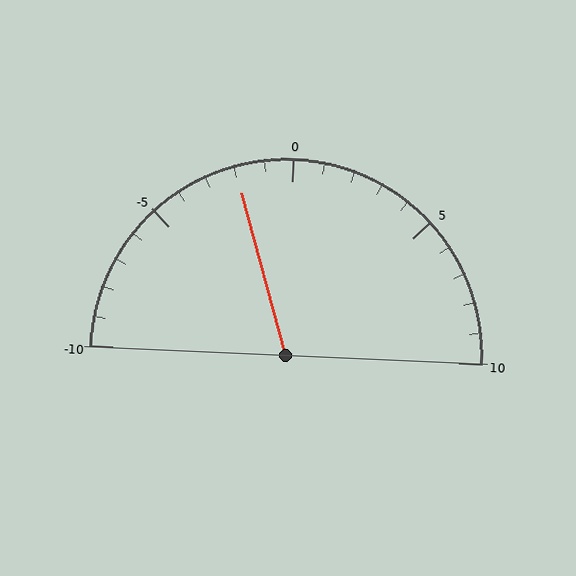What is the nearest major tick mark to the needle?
The nearest major tick mark is 0.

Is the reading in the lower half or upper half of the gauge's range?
The reading is in the lower half of the range (-10 to 10).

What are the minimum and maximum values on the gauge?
The gauge ranges from -10 to 10.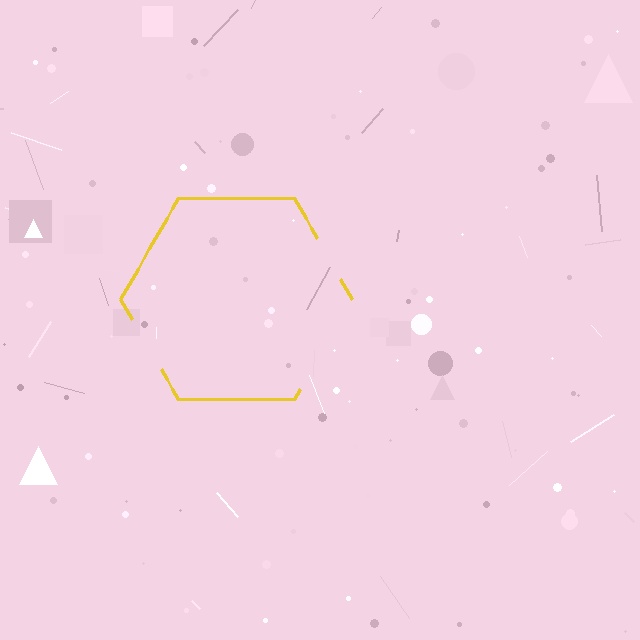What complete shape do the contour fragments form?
The contour fragments form a hexagon.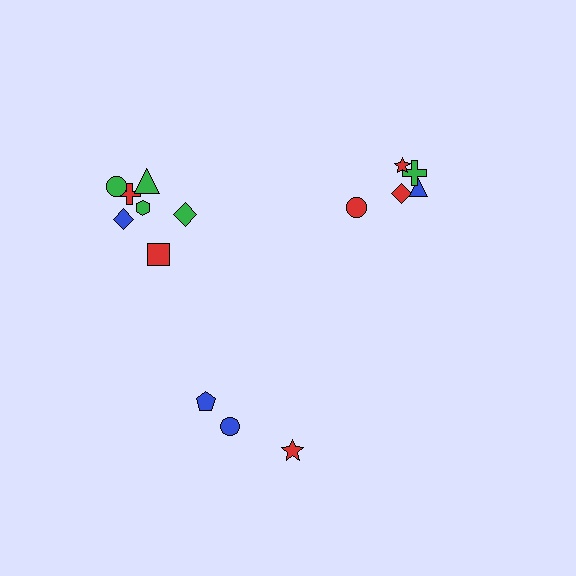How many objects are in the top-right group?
There are 5 objects.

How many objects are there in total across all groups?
There are 15 objects.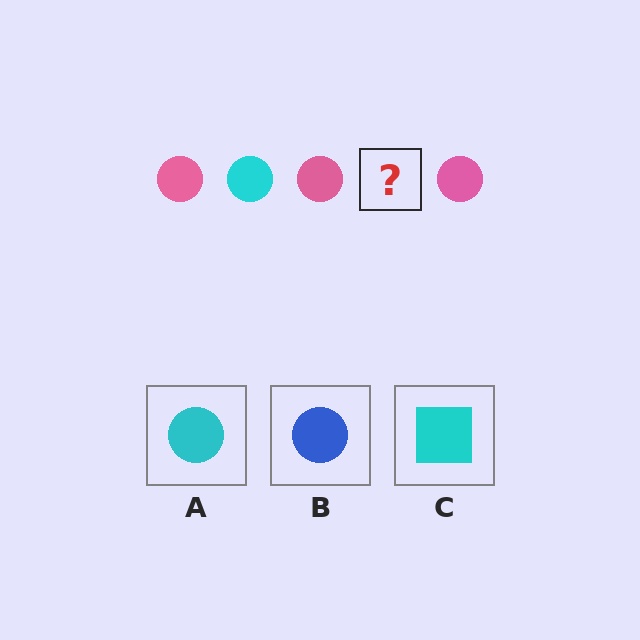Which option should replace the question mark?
Option A.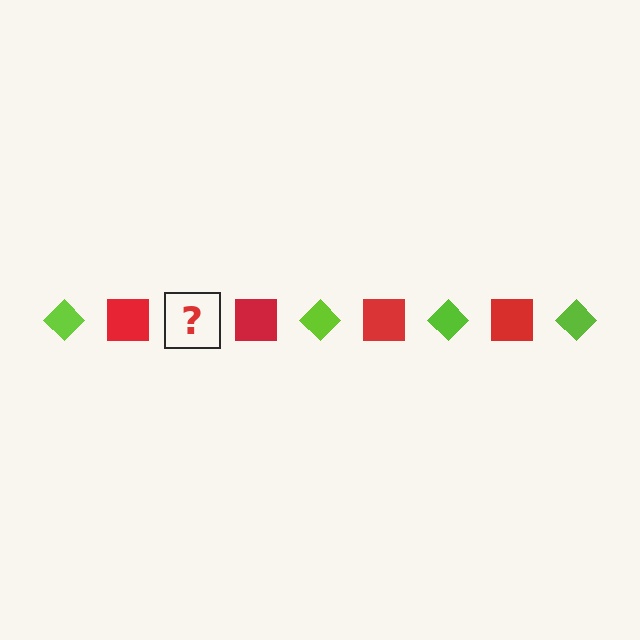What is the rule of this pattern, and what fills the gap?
The rule is that the pattern alternates between lime diamond and red square. The gap should be filled with a lime diamond.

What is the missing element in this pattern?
The missing element is a lime diamond.